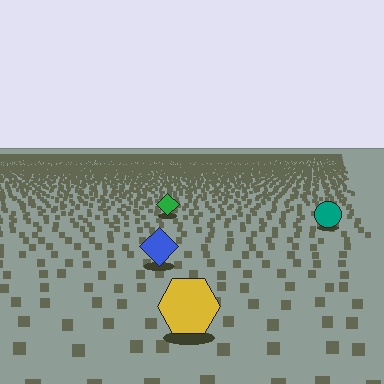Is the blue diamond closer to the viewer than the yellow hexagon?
No. The yellow hexagon is closer — you can tell from the texture gradient: the ground texture is coarser near it.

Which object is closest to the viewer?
The yellow hexagon is closest. The texture marks near it are larger and more spread out.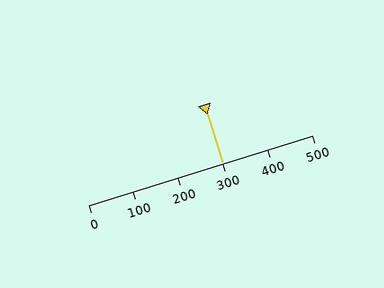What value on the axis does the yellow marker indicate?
The marker indicates approximately 300.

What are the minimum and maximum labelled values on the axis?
The axis runs from 0 to 500.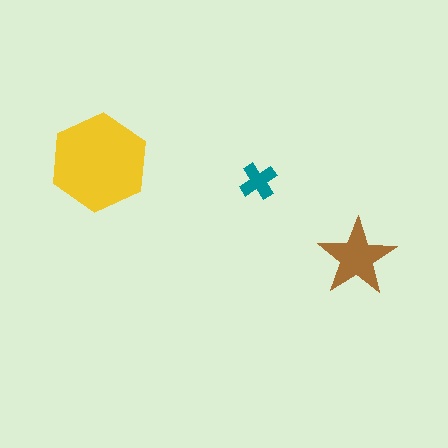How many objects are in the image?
There are 3 objects in the image.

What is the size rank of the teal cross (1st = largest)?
3rd.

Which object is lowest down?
The brown star is bottommost.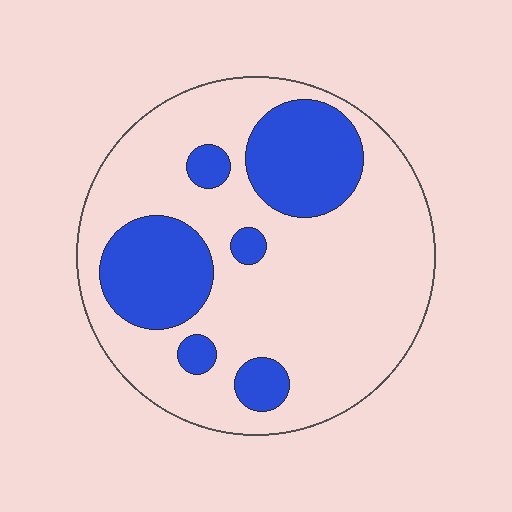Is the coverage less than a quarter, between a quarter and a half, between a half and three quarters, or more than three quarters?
Between a quarter and a half.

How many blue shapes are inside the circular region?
6.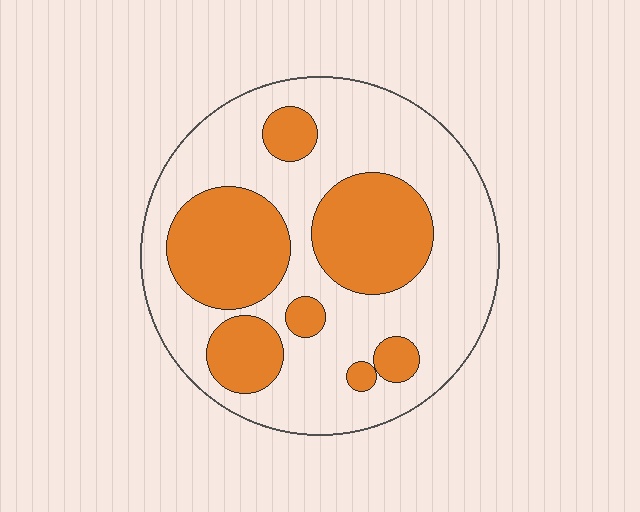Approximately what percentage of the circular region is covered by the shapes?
Approximately 35%.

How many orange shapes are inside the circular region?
7.